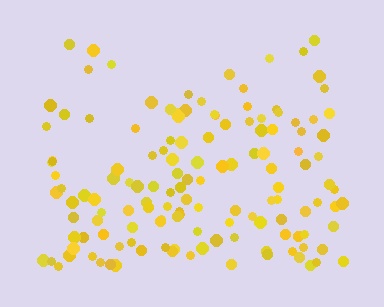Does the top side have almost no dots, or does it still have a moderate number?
Still a moderate number, just noticeably fewer than the bottom.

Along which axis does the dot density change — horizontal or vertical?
Vertical.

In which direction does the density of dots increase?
From top to bottom, with the bottom side densest.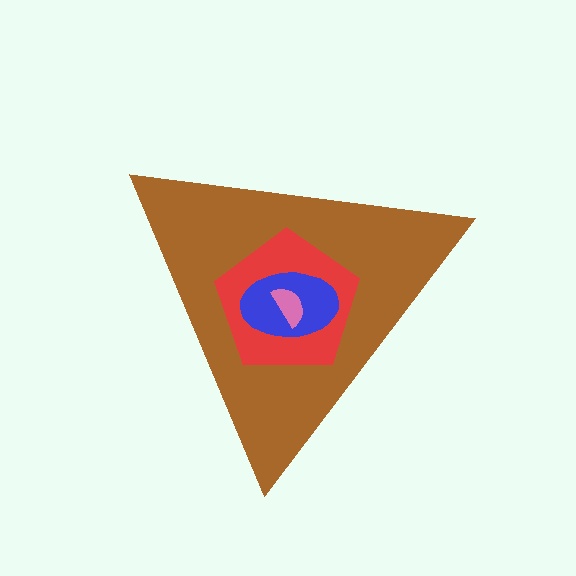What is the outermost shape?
The brown triangle.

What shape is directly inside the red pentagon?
The blue ellipse.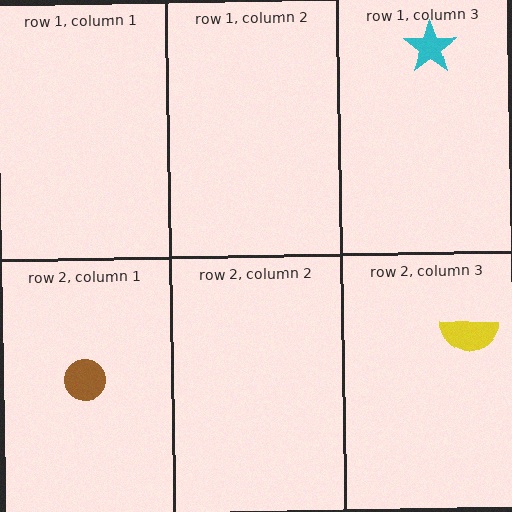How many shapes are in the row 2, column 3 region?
1.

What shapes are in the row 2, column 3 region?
The yellow semicircle.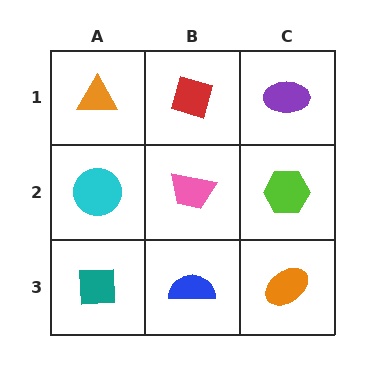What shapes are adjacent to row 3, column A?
A cyan circle (row 2, column A), a blue semicircle (row 3, column B).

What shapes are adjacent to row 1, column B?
A pink trapezoid (row 2, column B), an orange triangle (row 1, column A), a purple ellipse (row 1, column C).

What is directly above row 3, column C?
A lime hexagon.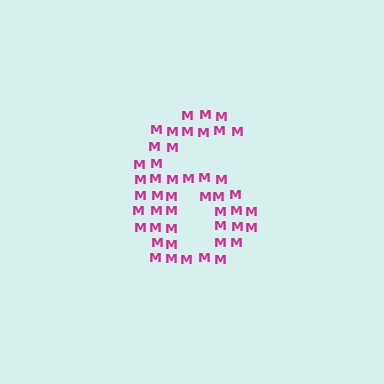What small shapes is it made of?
It is made of small letter M's.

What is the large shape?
The large shape is the digit 6.